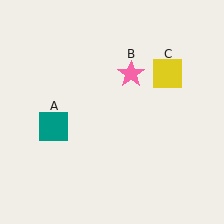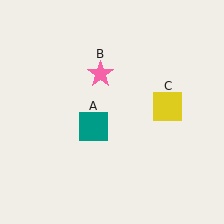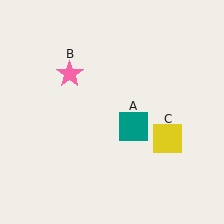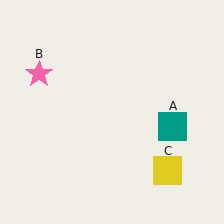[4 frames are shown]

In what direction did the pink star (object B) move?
The pink star (object B) moved left.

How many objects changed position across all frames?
3 objects changed position: teal square (object A), pink star (object B), yellow square (object C).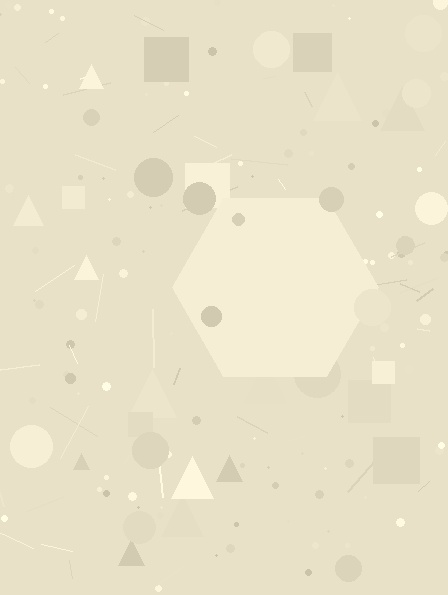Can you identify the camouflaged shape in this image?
The camouflaged shape is a hexagon.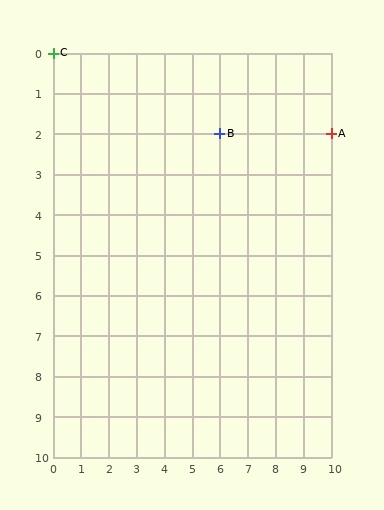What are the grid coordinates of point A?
Point A is at grid coordinates (10, 2).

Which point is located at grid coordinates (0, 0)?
Point C is at (0, 0).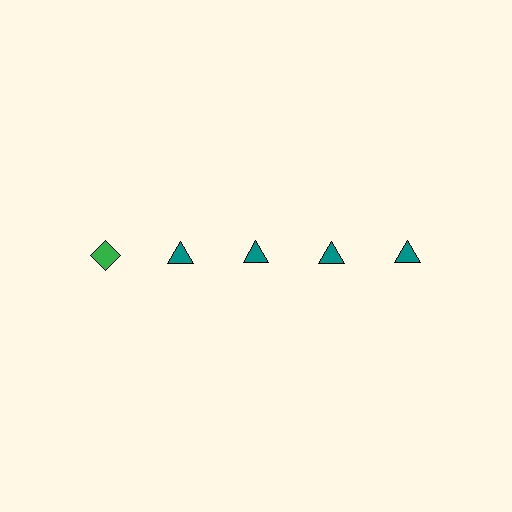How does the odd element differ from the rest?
It differs in both color (green instead of teal) and shape (diamond instead of triangle).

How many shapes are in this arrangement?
There are 5 shapes arranged in a grid pattern.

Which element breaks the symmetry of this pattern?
The green diamond in the top row, leftmost column breaks the symmetry. All other shapes are teal triangles.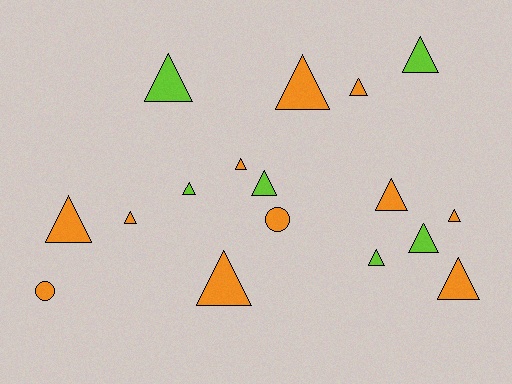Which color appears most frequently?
Orange, with 11 objects.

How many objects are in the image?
There are 17 objects.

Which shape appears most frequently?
Triangle, with 15 objects.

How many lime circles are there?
There are no lime circles.